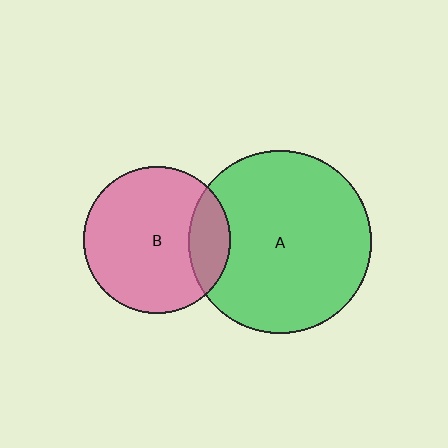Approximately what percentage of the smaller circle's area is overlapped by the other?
Approximately 20%.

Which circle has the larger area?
Circle A (green).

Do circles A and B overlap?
Yes.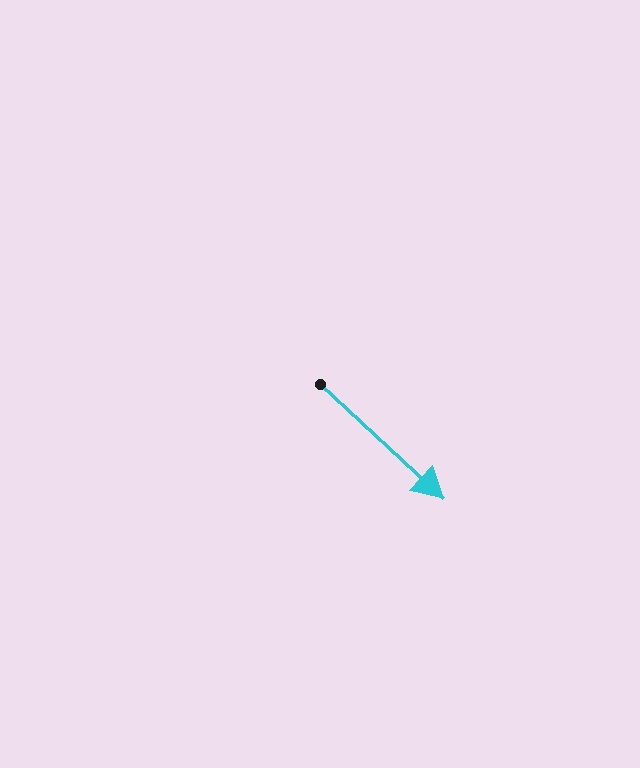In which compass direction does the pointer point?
Southeast.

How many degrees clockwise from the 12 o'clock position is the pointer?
Approximately 133 degrees.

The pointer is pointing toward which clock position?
Roughly 4 o'clock.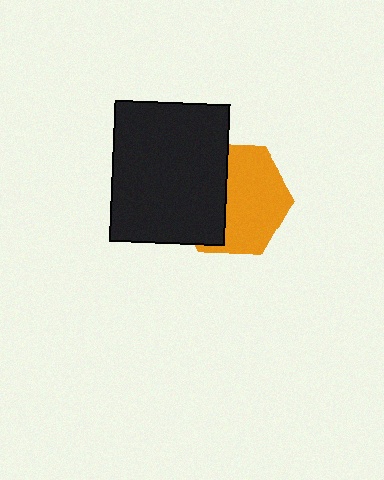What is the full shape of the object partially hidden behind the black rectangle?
The partially hidden object is an orange hexagon.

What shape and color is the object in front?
The object in front is a black rectangle.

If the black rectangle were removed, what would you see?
You would see the complete orange hexagon.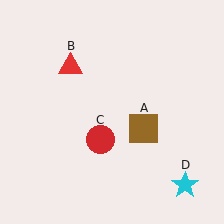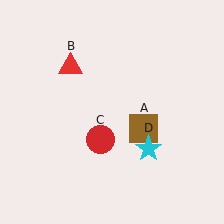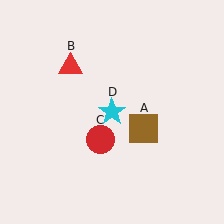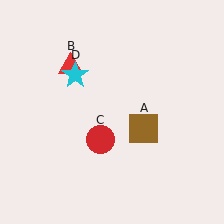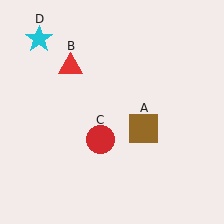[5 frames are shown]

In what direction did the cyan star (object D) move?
The cyan star (object D) moved up and to the left.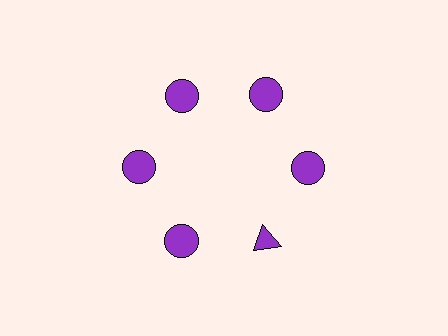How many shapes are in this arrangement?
There are 6 shapes arranged in a ring pattern.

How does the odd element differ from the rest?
It has a different shape: triangle instead of circle.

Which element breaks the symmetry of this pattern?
The purple triangle at roughly the 5 o'clock position breaks the symmetry. All other shapes are purple circles.